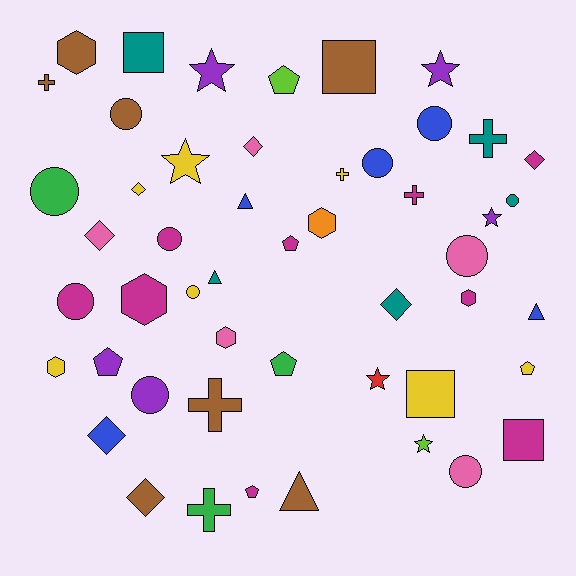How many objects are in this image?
There are 50 objects.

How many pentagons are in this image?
There are 6 pentagons.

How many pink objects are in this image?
There are 5 pink objects.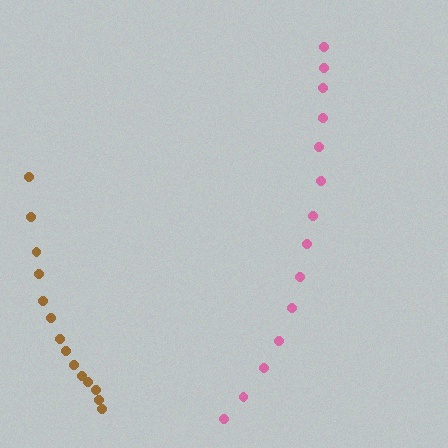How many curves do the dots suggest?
There are 2 distinct paths.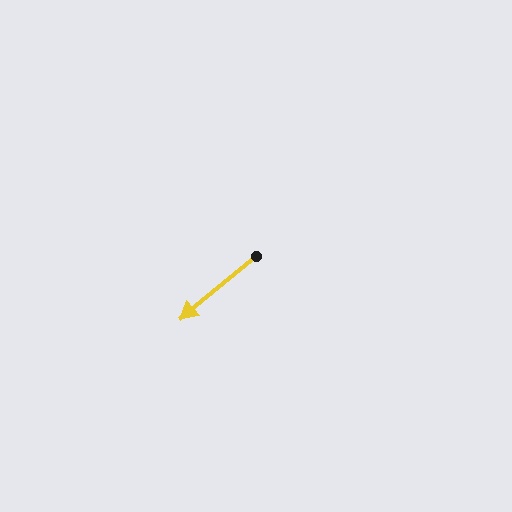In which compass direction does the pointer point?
Southwest.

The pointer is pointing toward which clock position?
Roughly 8 o'clock.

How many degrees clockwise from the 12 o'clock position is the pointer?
Approximately 230 degrees.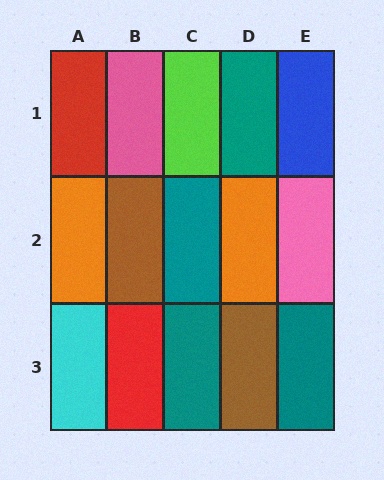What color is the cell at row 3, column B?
Red.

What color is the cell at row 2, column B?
Brown.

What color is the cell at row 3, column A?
Cyan.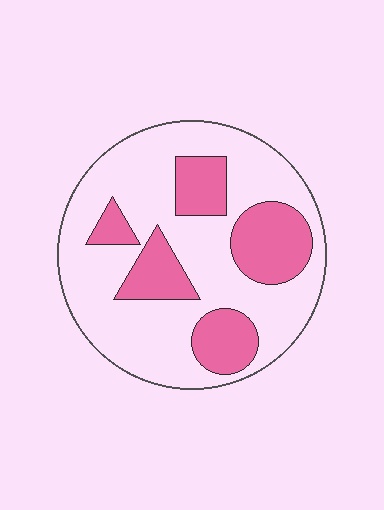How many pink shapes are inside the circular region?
5.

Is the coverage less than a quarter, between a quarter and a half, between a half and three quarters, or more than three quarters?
Between a quarter and a half.